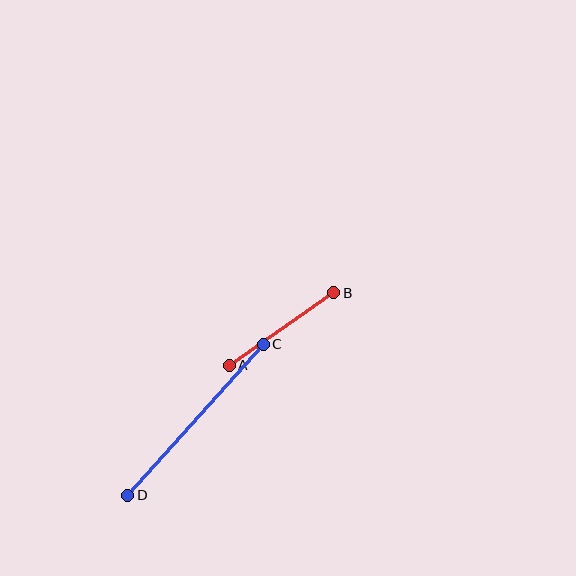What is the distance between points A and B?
The distance is approximately 127 pixels.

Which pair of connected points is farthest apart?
Points C and D are farthest apart.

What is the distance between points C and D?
The distance is approximately 203 pixels.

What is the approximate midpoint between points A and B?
The midpoint is at approximately (282, 329) pixels.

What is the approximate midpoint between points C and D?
The midpoint is at approximately (196, 420) pixels.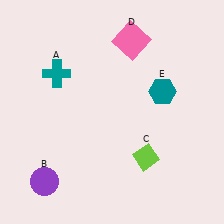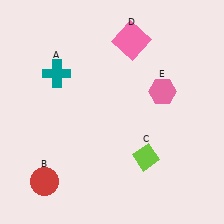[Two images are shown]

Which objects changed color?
B changed from purple to red. E changed from teal to pink.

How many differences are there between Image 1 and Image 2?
There are 2 differences between the two images.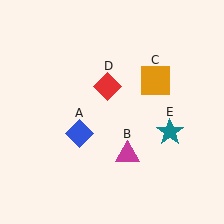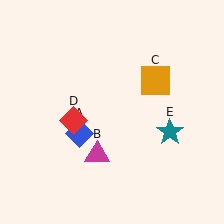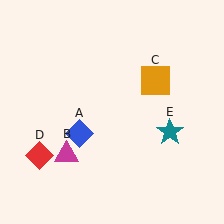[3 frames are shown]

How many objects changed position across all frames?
2 objects changed position: magenta triangle (object B), red diamond (object D).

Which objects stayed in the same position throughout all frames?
Blue diamond (object A) and orange square (object C) and teal star (object E) remained stationary.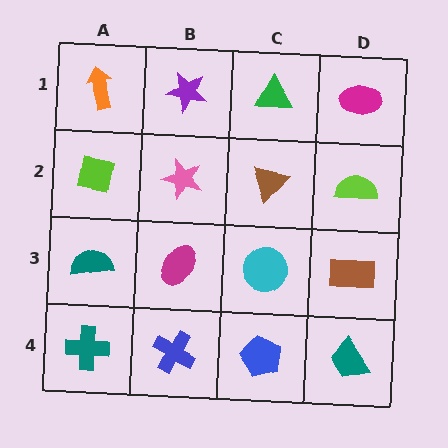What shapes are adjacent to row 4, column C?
A cyan circle (row 3, column C), a blue cross (row 4, column B), a teal trapezoid (row 4, column D).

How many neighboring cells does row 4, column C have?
3.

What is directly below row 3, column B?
A blue cross.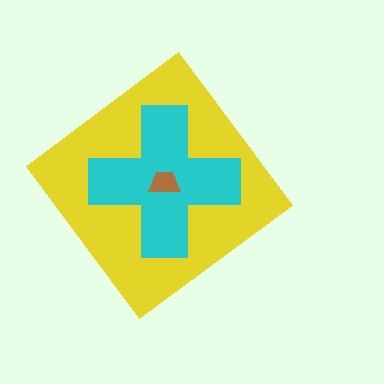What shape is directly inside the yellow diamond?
The cyan cross.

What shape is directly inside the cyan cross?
The brown trapezoid.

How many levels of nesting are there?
3.